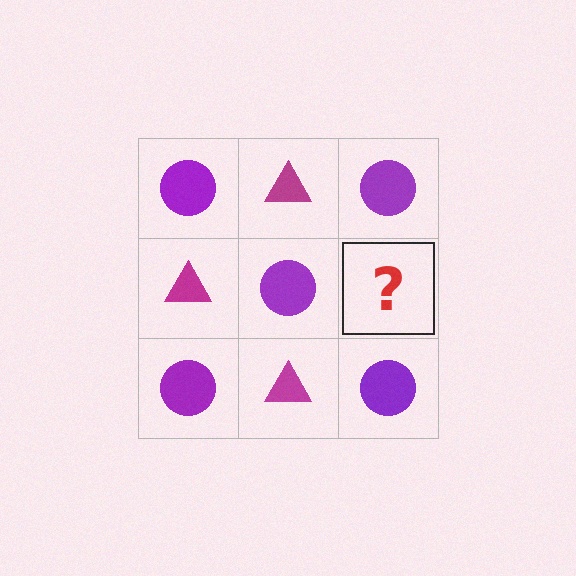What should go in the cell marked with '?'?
The missing cell should contain a magenta triangle.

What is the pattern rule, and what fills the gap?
The rule is that it alternates purple circle and magenta triangle in a checkerboard pattern. The gap should be filled with a magenta triangle.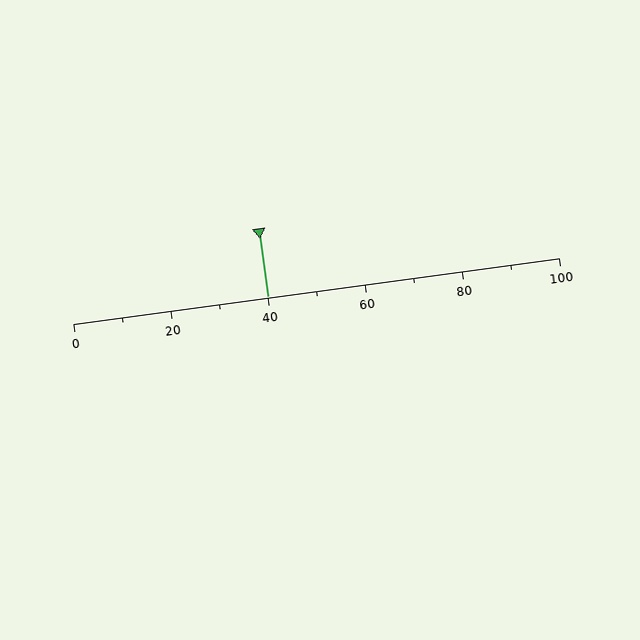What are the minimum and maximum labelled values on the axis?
The axis runs from 0 to 100.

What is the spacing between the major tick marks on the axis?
The major ticks are spaced 20 apart.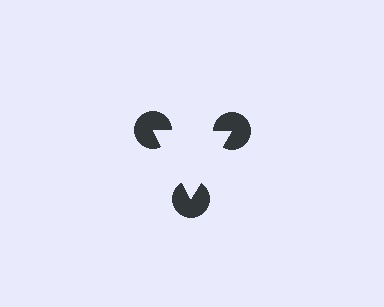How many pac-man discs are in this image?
There are 3 — one at each vertex of the illusory triangle.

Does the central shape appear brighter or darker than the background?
It typically appears slightly brighter than the background, even though no actual brightness change is drawn.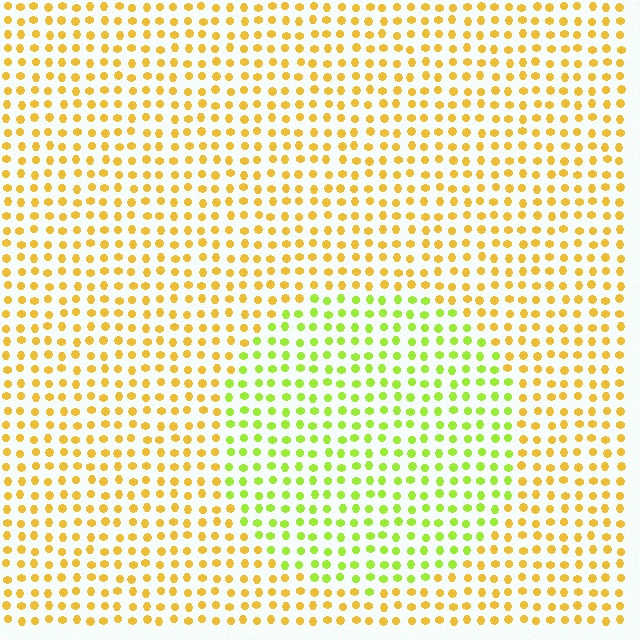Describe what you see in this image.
The image is filled with small yellow elements in a uniform arrangement. A circle-shaped region is visible where the elements are tinted to a slightly different hue, forming a subtle color boundary.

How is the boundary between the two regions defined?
The boundary is defined purely by a slight shift in hue (about 43 degrees). Spacing, size, and orientation are identical on both sides.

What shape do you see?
I see a circle.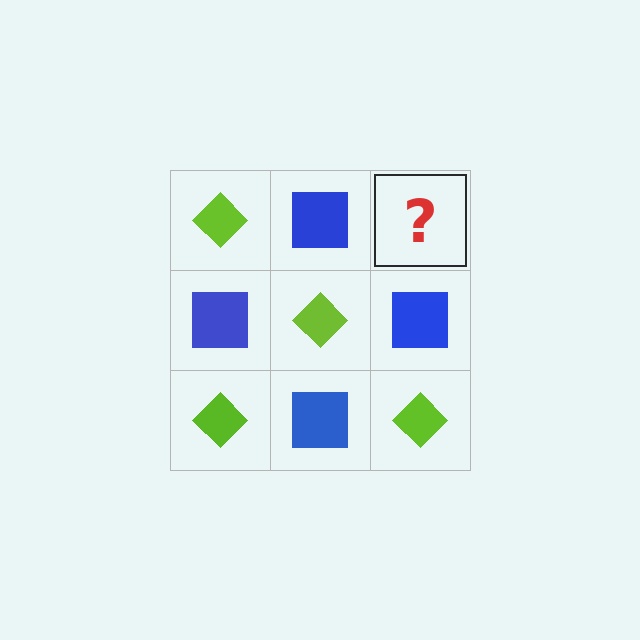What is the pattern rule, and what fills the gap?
The rule is that it alternates lime diamond and blue square in a checkerboard pattern. The gap should be filled with a lime diamond.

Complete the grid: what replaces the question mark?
The question mark should be replaced with a lime diamond.